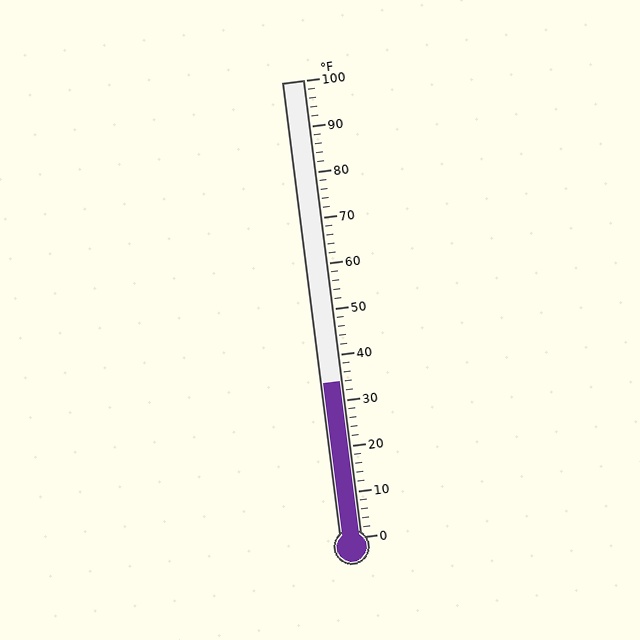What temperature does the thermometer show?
The thermometer shows approximately 34°F.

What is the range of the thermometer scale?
The thermometer scale ranges from 0°F to 100°F.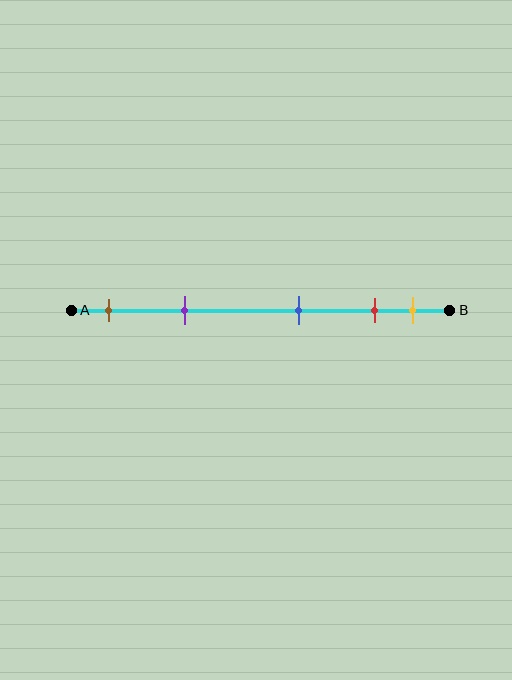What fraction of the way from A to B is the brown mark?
The brown mark is approximately 10% (0.1) of the way from A to B.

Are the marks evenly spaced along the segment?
No, the marks are not evenly spaced.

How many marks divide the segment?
There are 5 marks dividing the segment.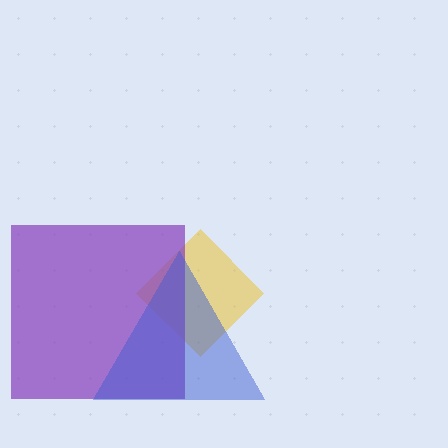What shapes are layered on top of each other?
The layered shapes are: a yellow diamond, a purple square, a blue triangle.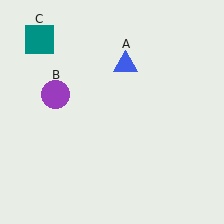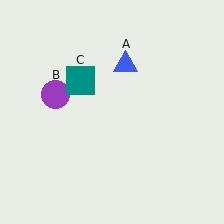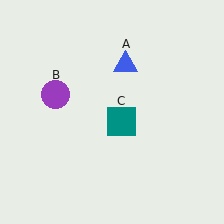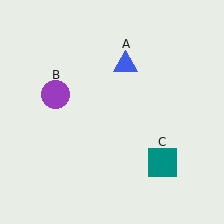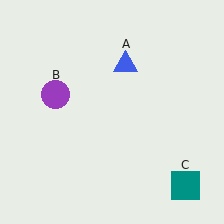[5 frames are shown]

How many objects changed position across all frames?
1 object changed position: teal square (object C).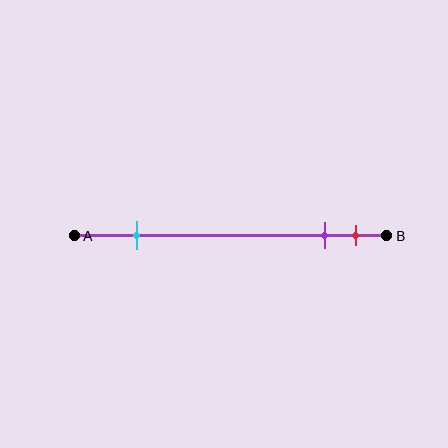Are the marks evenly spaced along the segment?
No, the marks are not evenly spaced.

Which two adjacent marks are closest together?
The purple and red marks are the closest adjacent pair.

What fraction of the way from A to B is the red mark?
The red mark is approximately 90% (0.9) of the way from A to B.